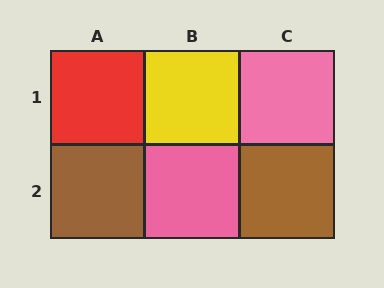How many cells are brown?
2 cells are brown.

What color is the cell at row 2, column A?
Brown.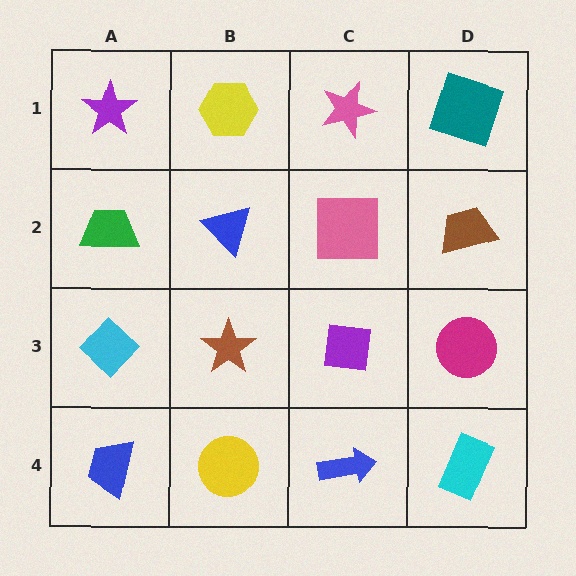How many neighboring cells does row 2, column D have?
3.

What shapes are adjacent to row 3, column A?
A green trapezoid (row 2, column A), a blue trapezoid (row 4, column A), a brown star (row 3, column B).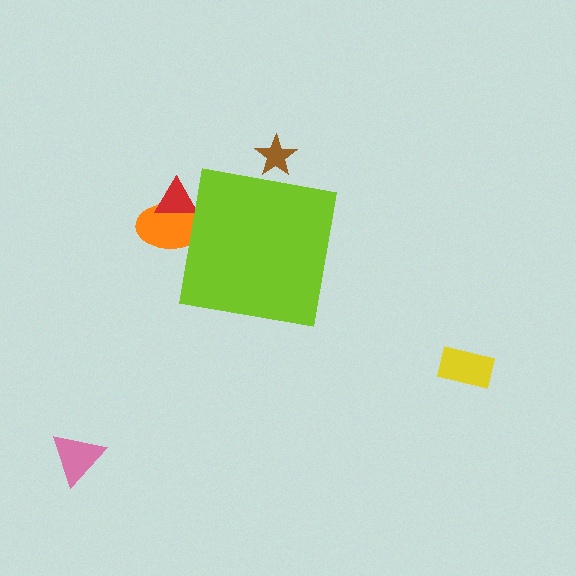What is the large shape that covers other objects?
A lime square.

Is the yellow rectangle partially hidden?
No, the yellow rectangle is fully visible.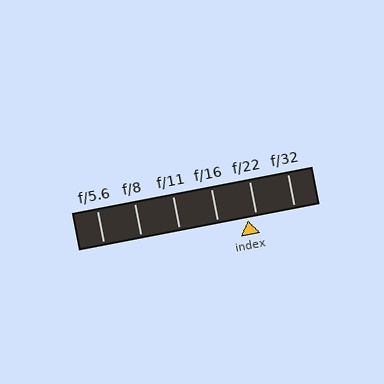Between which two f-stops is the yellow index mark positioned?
The index mark is between f/16 and f/22.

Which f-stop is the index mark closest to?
The index mark is closest to f/22.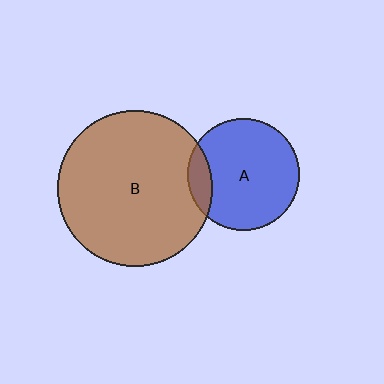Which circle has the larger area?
Circle B (brown).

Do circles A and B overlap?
Yes.